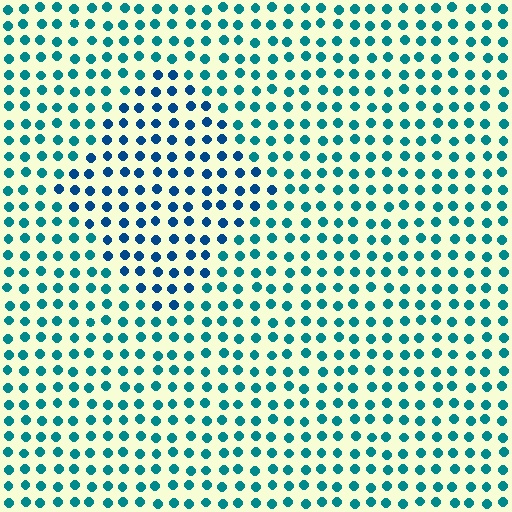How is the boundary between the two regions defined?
The boundary is defined purely by a slight shift in hue (about 29 degrees). Spacing, size, and orientation are identical on both sides.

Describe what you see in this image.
The image is filled with small teal elements in a uniform arrangement. A diamond-shaped region is visible where the elements are tinted to a slightly different hue, forming a subtle color boundary.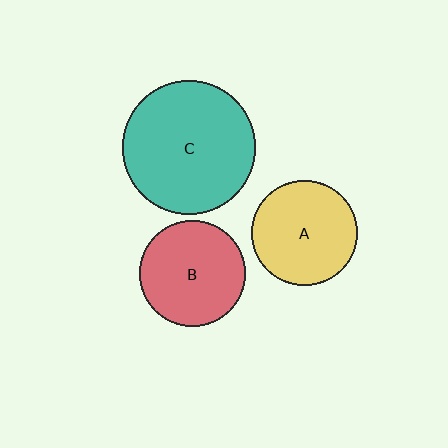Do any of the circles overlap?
No, none of the circles overlap.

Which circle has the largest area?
Circle C (teal).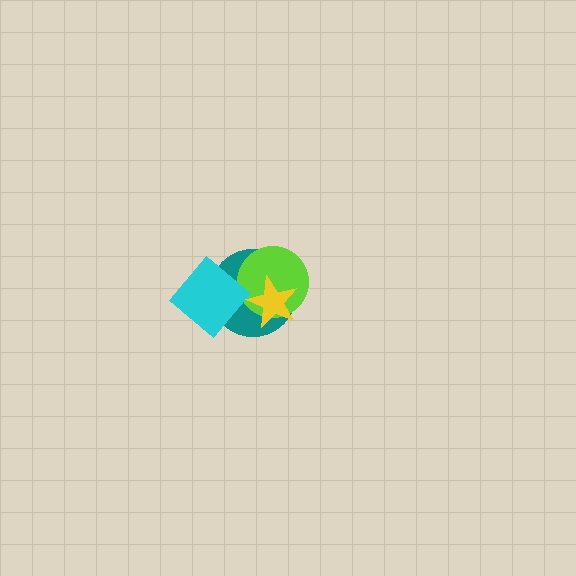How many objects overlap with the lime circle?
3 objects overlap with the lime circle.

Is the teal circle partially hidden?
Yes, it is partially covered by another shape.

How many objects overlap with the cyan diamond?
2 objects overlap with the cyan diamond.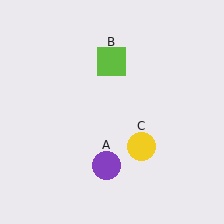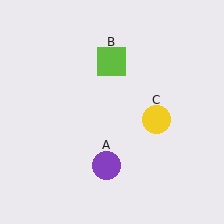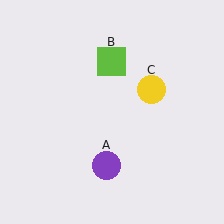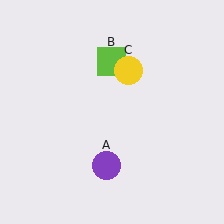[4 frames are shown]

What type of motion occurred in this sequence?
The yellow circle (object C) rotated counterclockwise around the center of the scene.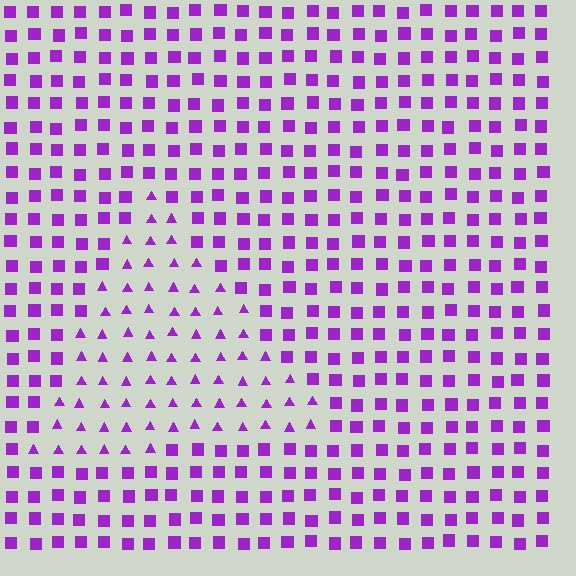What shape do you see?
I see a triangle.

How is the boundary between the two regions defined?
The boundary is defined by a change in element shape: triangles inside vs. squares outside. All elements share the same color and spacing.